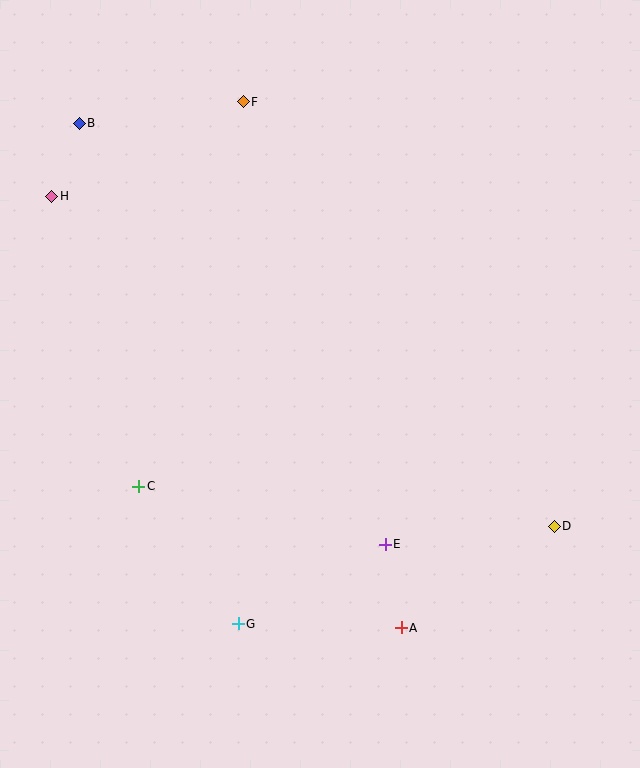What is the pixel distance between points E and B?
The distance between E and B is 520 pixels.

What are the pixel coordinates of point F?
Point F is at (243, 102).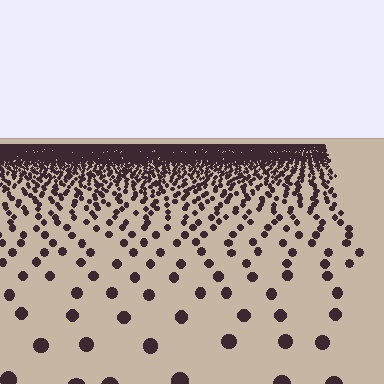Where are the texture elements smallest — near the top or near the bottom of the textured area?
Near the top.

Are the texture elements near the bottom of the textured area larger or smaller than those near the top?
Larger. Near the bottom, elements are closer to the viewer and appear at a bigger on-screen size.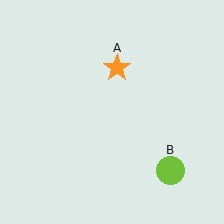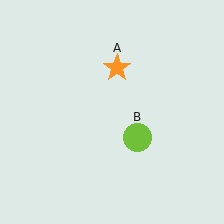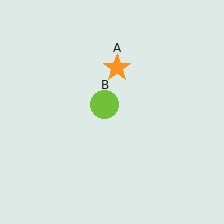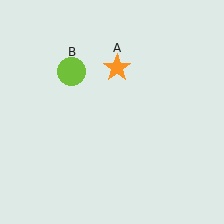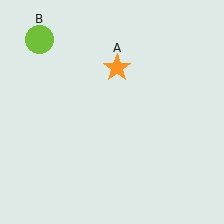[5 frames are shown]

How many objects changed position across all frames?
1 object changed position: lime circle (object B).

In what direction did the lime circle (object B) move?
The lime circle (object B) moved up and to the left.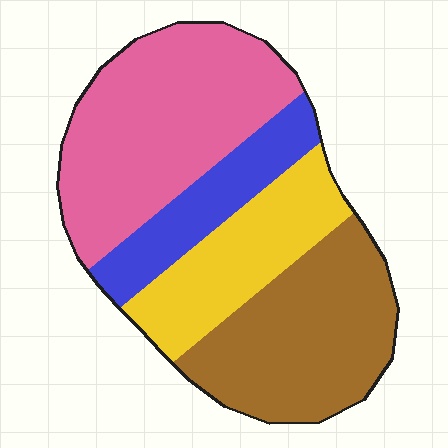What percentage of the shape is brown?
Brown takes up about one third (1/3) of the shape.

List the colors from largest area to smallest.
From largest to smallest: pink, brown, yellow, blue.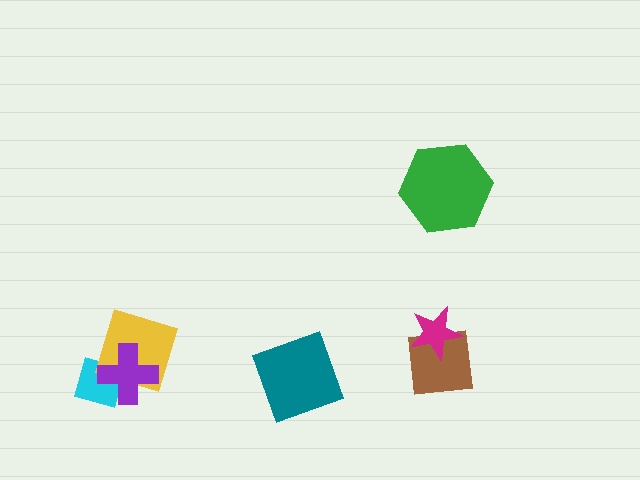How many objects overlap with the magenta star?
1 object overlaps with the magenta star.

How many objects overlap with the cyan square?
2 objects overlap with the cyan square.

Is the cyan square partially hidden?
Yes, it is partially covered by another shape.